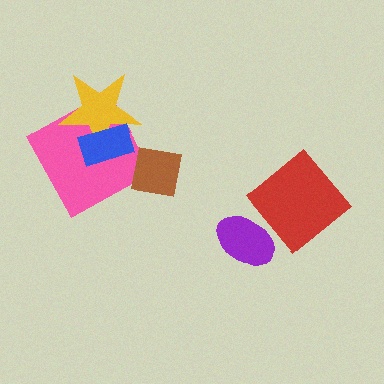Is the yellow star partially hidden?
Yes, it is partially covered by another shape.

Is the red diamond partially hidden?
No, no other shape covers it.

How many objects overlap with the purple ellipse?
0 objects overlap with the purple ellipse.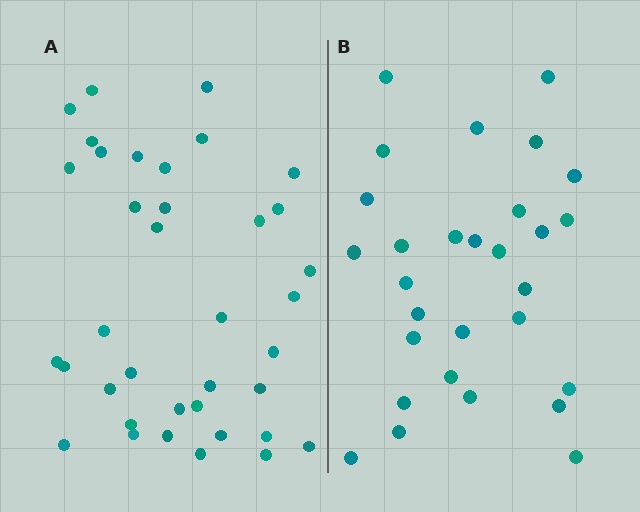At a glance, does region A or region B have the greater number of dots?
Region A (the left region) has more dots.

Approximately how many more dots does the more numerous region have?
Region A has roughly 8 or so more dots than region B.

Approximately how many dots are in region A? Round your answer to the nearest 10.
About 40 dots. (The exact count is 37, which rounds to 40.)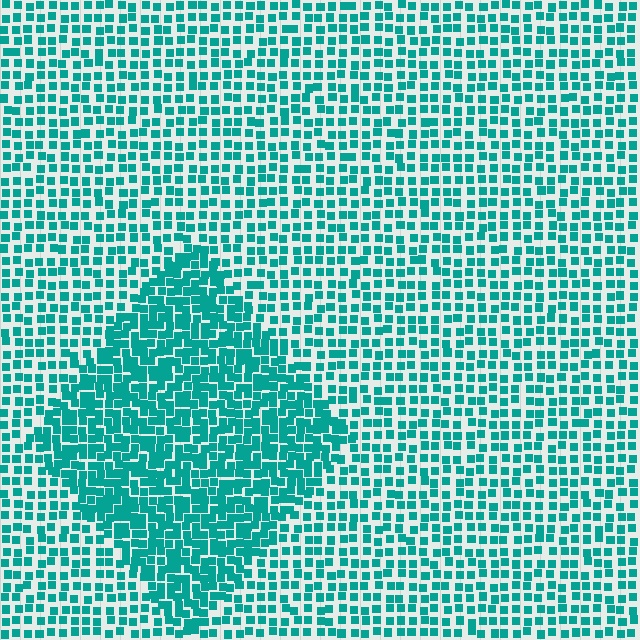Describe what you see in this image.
The image contains small teal elements arranged at two different densities. A diamond-shaped region is visible where the elements are more densely packed than the surrounding area.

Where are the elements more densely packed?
The elements are more densely packed inside the diamond boundary.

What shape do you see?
I see a diamond.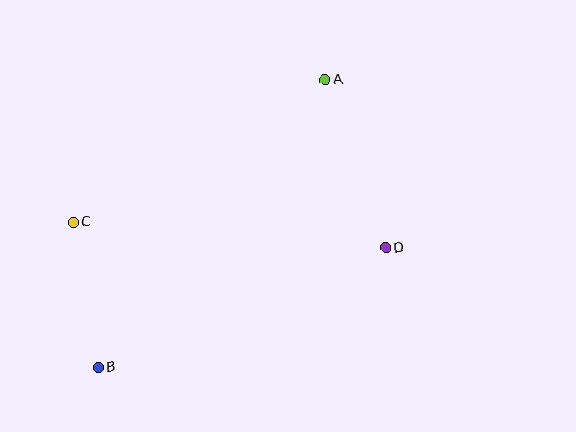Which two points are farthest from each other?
Points A and B are farthest from each other.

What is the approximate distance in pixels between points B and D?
The distance between B and D is approximately 311 pixels.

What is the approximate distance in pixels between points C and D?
The distance between C and D is approximately 313 pixels.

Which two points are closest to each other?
Points B and C are closest to each other.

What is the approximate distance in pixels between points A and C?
The distance between A and C is approximately 289 pixels.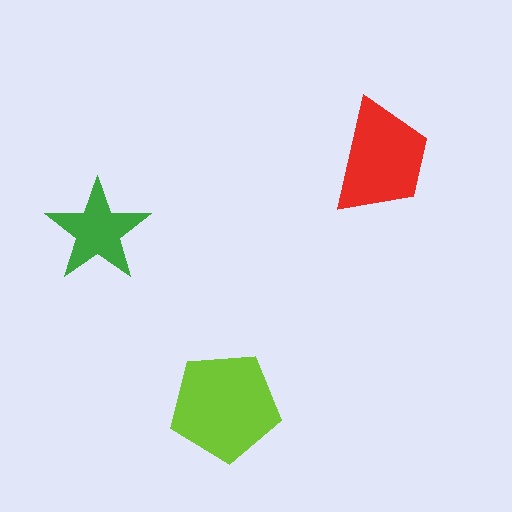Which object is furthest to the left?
The green star is leftmost.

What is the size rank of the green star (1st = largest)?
3rd.